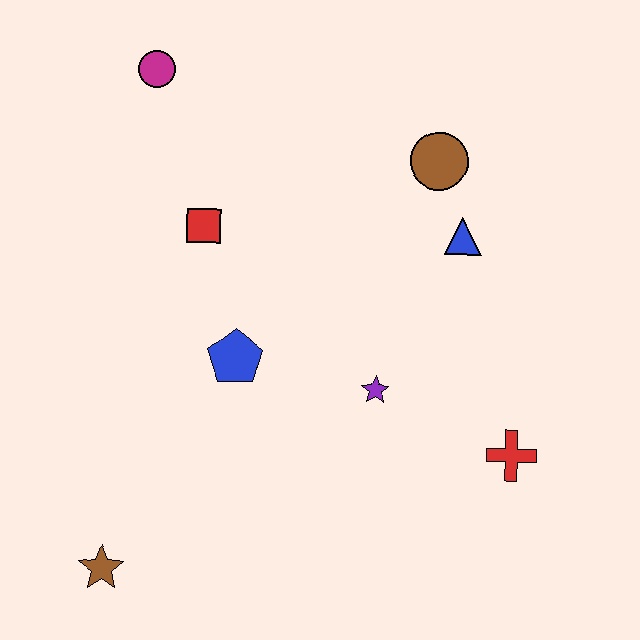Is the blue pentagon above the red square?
No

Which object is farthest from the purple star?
The magenta circle is farthest from the purple star.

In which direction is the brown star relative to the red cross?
The brown star is to the left of the red cross.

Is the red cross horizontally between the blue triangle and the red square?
No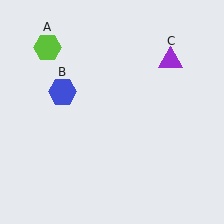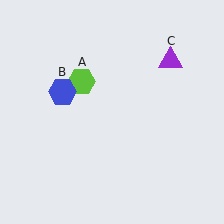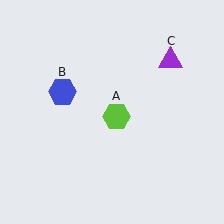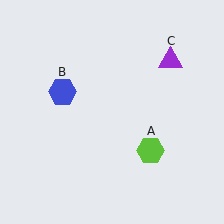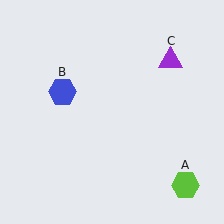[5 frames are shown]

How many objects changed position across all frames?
1 object changed position: lime hexagon (object A).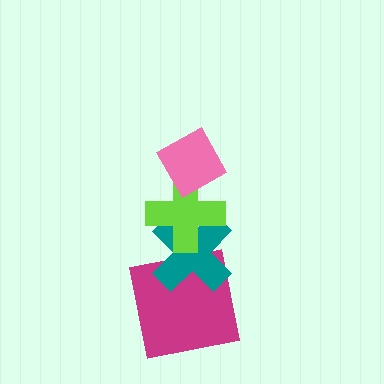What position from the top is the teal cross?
The teal cross is 3rd from the top.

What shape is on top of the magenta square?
The teal cross is on top of the magenta square.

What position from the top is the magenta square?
The magenta square is 4th from the top.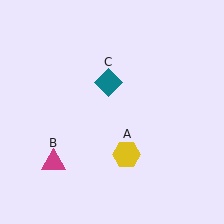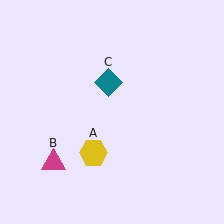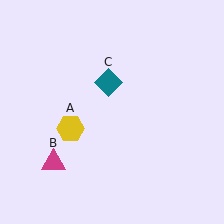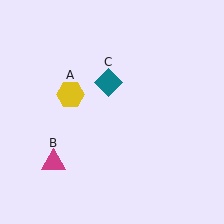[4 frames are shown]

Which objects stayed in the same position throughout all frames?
Magenta triangle (object B) and teal diamond (object C) remained stationary.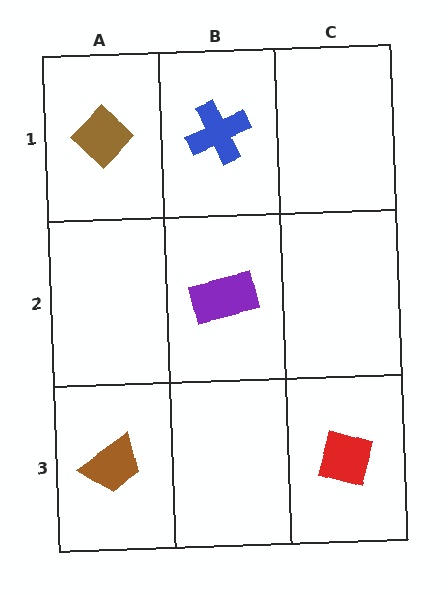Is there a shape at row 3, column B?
No, that cell is empty.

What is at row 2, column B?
A purple rectangle.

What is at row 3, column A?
A brown trapezoid.